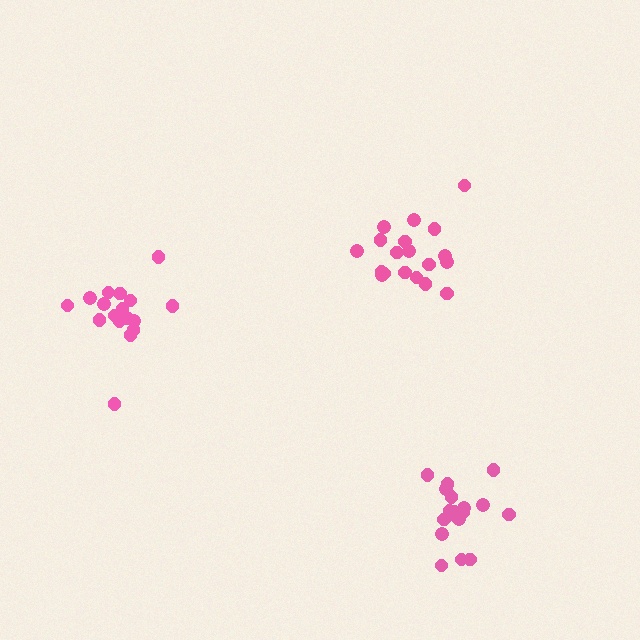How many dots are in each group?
Group 1: 19 dots, Group 2: 19 dots, Group 3: 17 dots (55 total).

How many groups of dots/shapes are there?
There are 3 groups.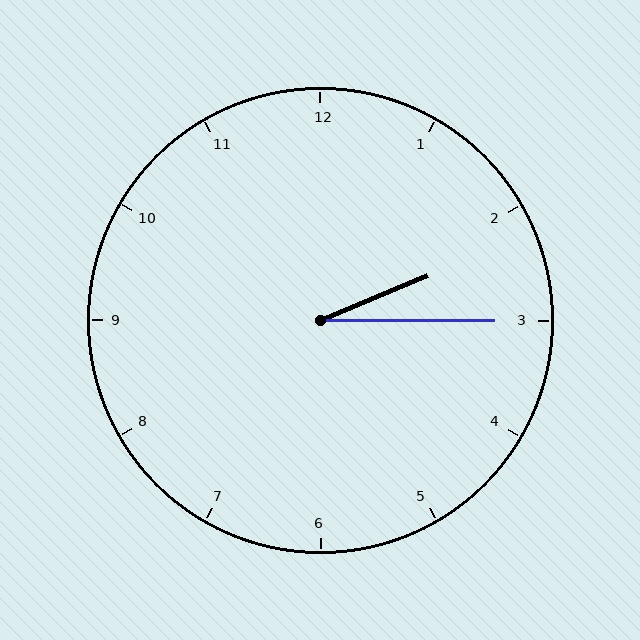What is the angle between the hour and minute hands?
Approximately 22 degrees.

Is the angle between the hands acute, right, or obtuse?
It is acute.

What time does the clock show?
2:15.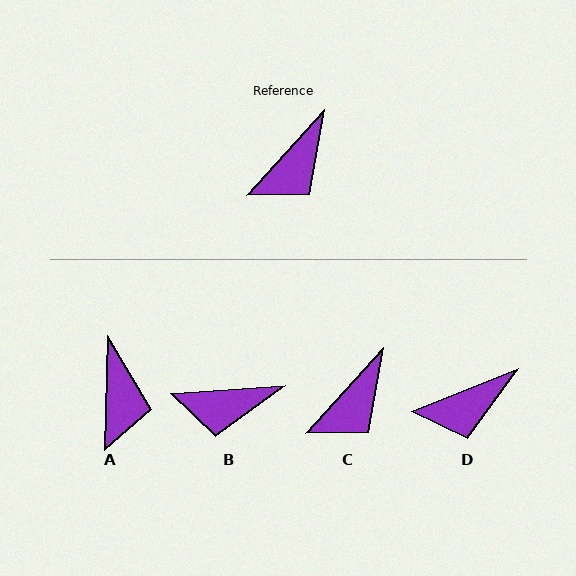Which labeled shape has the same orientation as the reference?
C.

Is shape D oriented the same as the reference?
No, it is off by about 26 degrees.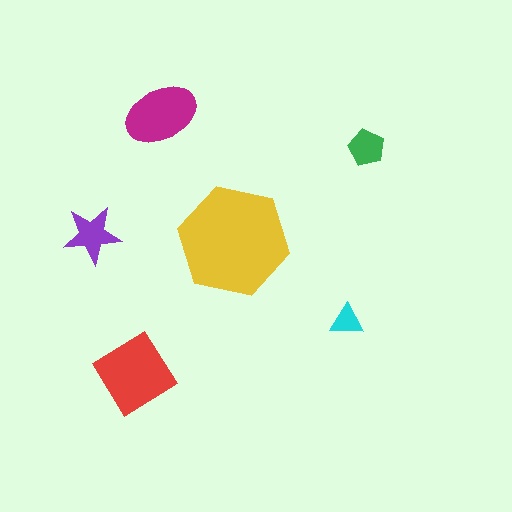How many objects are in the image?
There are 6 objects in the image.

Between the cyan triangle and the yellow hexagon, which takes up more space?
The yellow hexagon.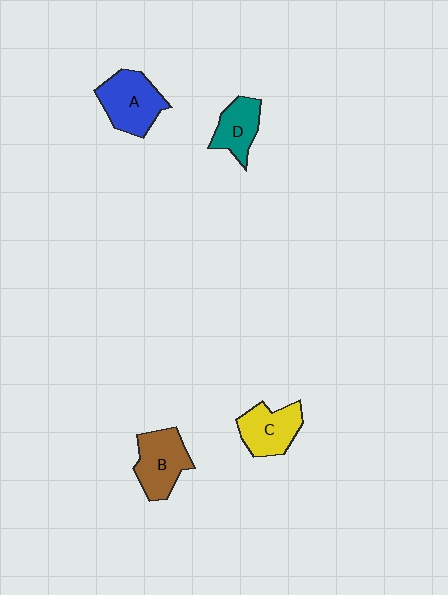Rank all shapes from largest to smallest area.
From largest to smallest: A (blue), B (brown), C (yellow), D (teal).